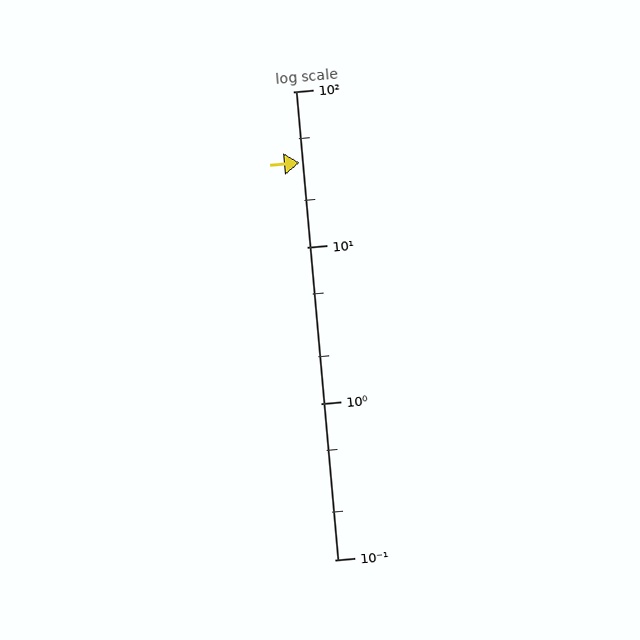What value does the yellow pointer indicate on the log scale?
The pointer indicates approximately 35.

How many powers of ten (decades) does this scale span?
The scale spans 3 decades, from 0.1 to 100.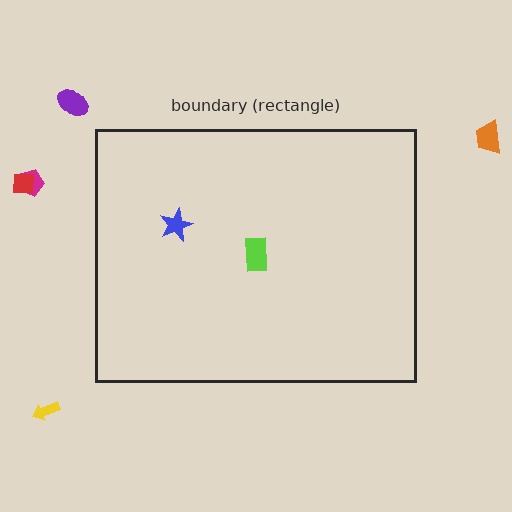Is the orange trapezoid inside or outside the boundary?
Outside.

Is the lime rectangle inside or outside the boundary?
Inside.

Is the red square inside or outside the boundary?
Outside.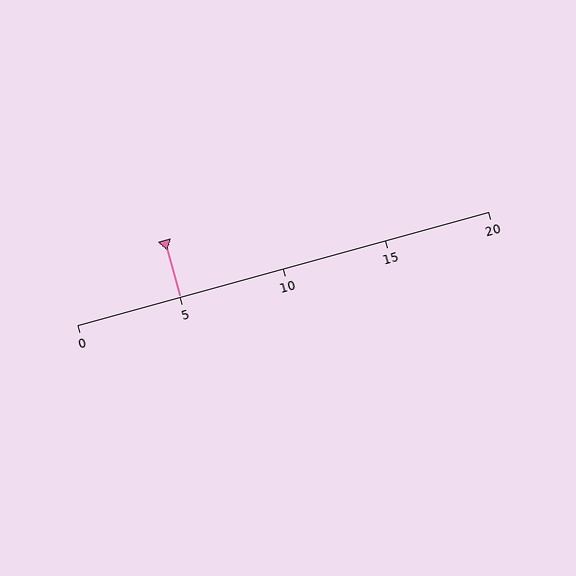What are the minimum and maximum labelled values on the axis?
The axis runs from 0 to 20.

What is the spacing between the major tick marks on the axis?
The major ticks are spaced 5 apart.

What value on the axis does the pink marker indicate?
The marker indicates approximately 5.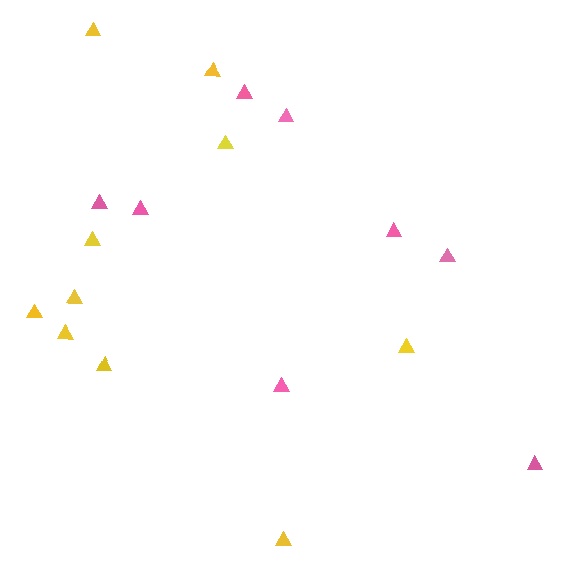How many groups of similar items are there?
There are 2 groups: one group of yellow triangles (10) and one group of pink triangles (8).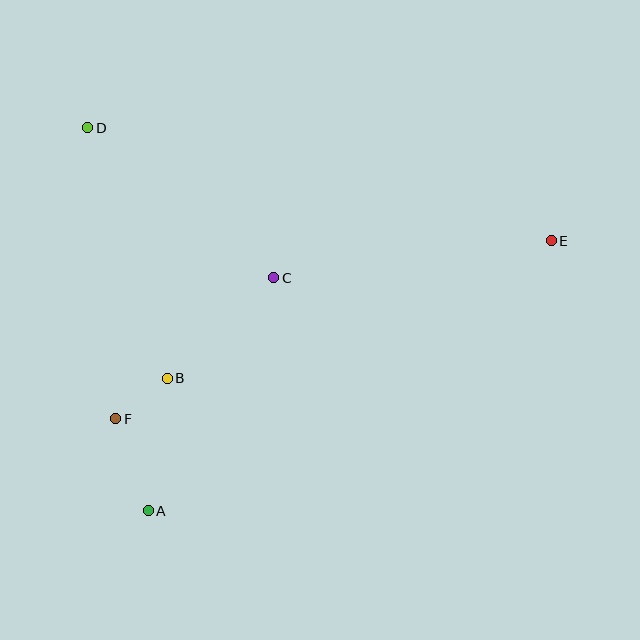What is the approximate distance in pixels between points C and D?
The distance between C and D is approximately 239 pixels.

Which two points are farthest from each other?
Points A and E are farthest from each other.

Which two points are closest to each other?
Points B and F are closest to each other.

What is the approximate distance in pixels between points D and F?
The distance between D and F is approximately 292 pixels.